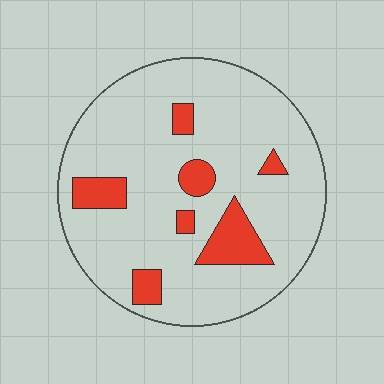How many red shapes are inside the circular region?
7.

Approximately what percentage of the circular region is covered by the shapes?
Approximately 15%.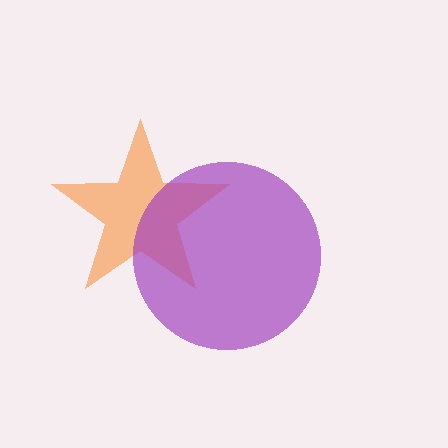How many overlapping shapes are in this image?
There are 2 overlapping shapes in the image.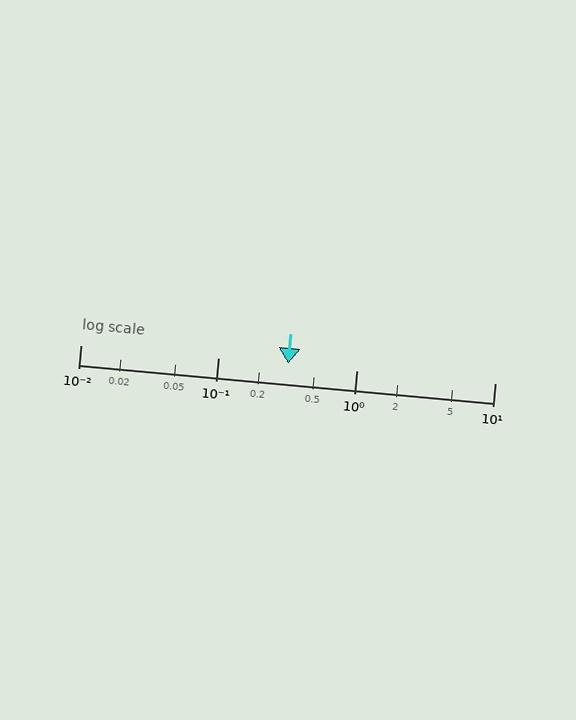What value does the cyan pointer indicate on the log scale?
The pointer indicates approximately 0.32.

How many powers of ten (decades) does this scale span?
The scale spans 3 decades, from 0.01 to 10.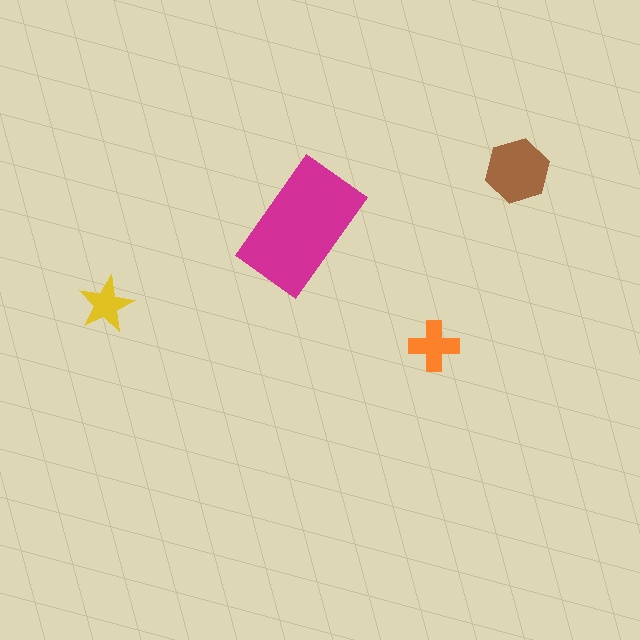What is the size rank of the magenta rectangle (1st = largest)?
1st.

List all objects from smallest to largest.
The yellow star, the orange cross, the brown hexagon, the magenta rectangle.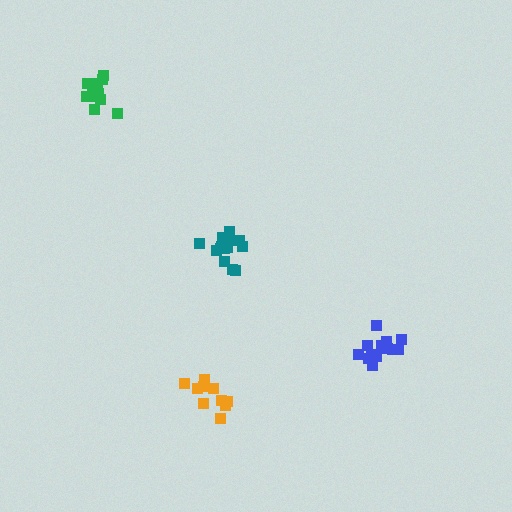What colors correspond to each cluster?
The clusters are colored: teal, blue, orange, green.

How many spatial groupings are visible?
There are 4 spatial groupings.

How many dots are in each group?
Group 1: 14 dots, Group 2: 16 dots, Group 3: 10 dots, Group 4: 11 dots (51 total).